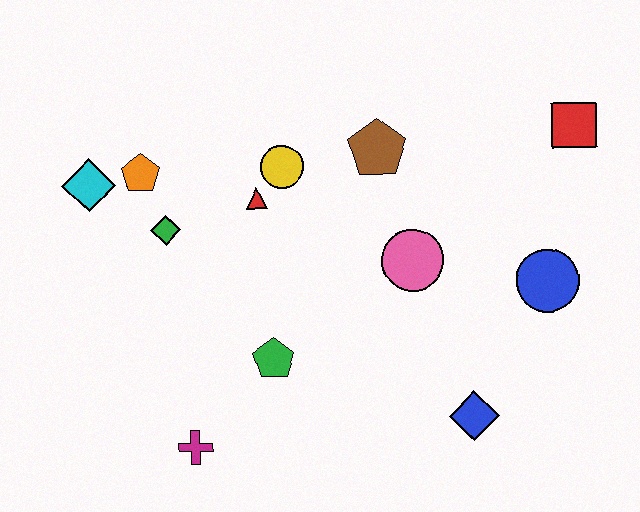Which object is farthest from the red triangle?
The red square is farthest from the red triangle.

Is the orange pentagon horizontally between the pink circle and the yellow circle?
No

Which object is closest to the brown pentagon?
The yellow circle is closest to the brown pentagon.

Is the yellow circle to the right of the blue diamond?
No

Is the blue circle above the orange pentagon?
No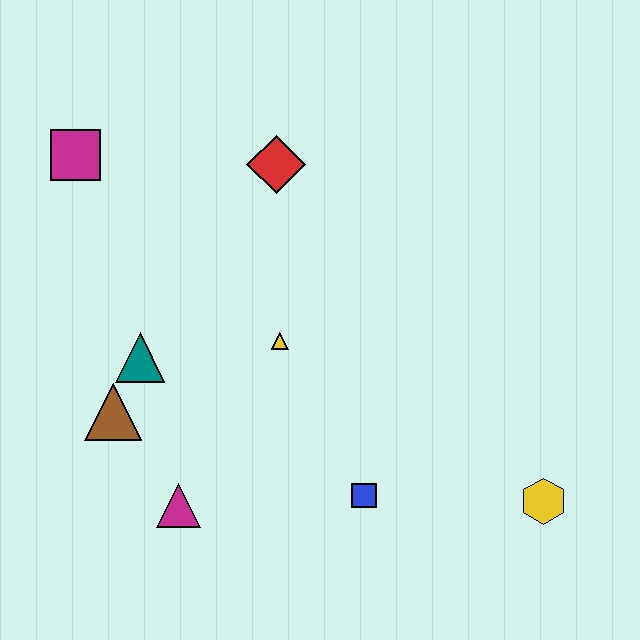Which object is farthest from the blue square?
The magenta square is farthest from the blue square.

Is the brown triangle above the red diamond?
No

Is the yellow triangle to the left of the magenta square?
No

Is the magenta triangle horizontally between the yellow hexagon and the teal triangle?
Yes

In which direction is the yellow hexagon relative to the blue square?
The yellow hexagon is to the right of the blue square.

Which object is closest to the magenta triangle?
The brown triangle is closest to the magenta triangle.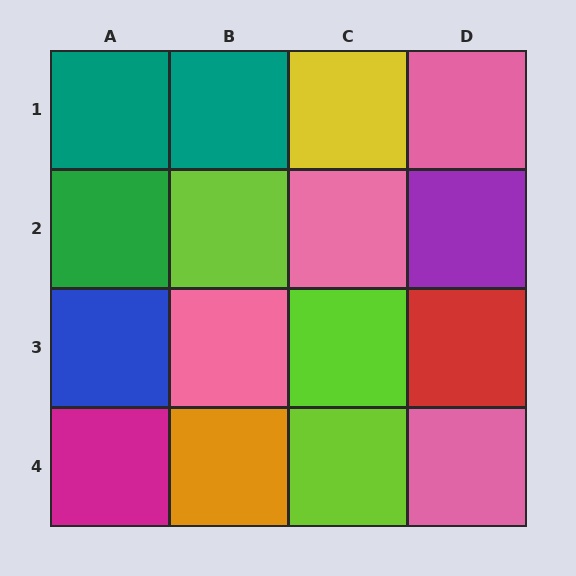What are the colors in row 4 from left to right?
Magenta, orange, lime, pink.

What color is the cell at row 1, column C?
Yellow.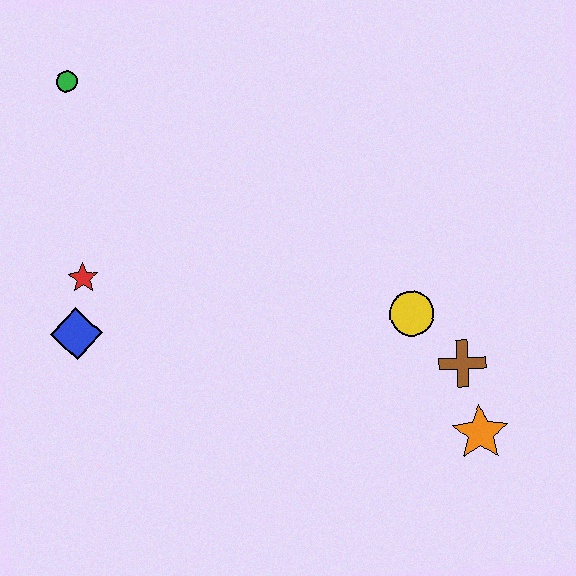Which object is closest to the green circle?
The red star is closest to the green circle.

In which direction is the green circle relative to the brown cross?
The green circle is to the left of the brown cross.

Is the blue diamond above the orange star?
Yes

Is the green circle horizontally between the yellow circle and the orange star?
No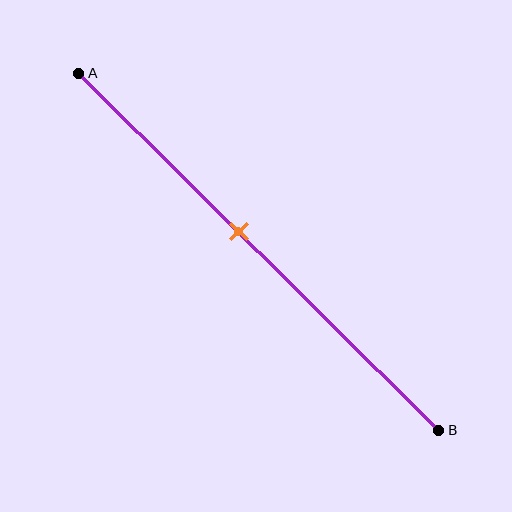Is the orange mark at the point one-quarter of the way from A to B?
No, the mark is at about 45% from A, not at the 25% one-quarter point.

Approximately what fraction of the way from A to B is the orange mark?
The orange mark is approximately 45% of the way from A to B.